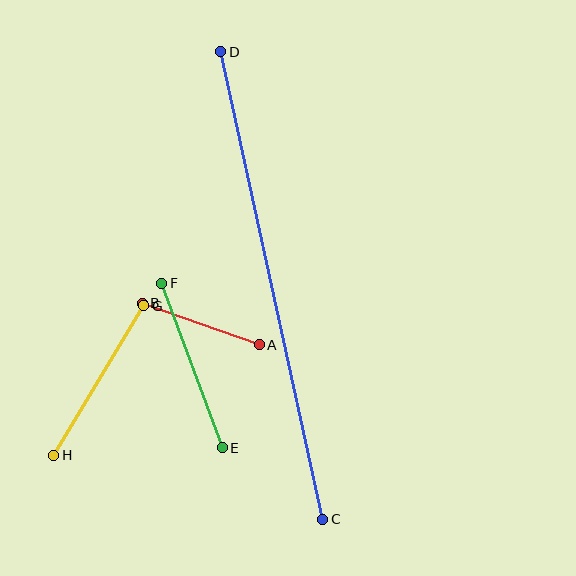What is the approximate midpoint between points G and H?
The midpoint is at approximately (99, 380) pixels.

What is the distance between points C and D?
The distance is approximately 478 pixels.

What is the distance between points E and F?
The distance is approximately 175 pixels.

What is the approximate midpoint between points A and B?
The midpoint is at approximately (201, 324) pixels.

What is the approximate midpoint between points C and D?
The midpoint is at approximately (272, 285) pixels.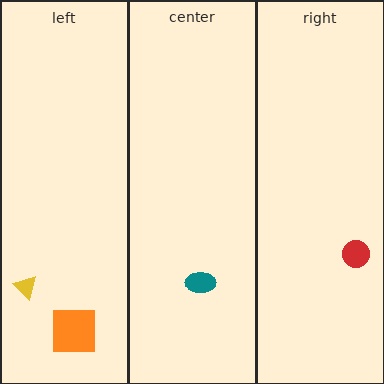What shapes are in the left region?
The yellow triangle, the orange square.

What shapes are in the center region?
The teal ellipse.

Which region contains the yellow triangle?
The left region.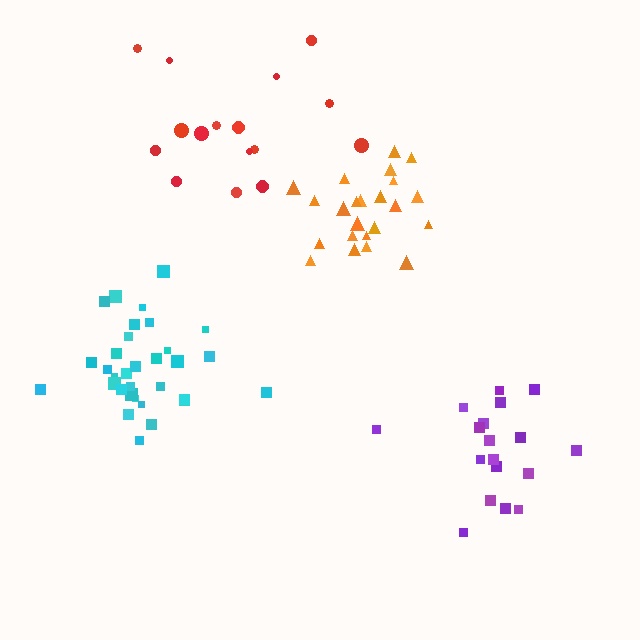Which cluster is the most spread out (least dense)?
Purple.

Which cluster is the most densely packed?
Cyan.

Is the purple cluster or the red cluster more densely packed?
Red.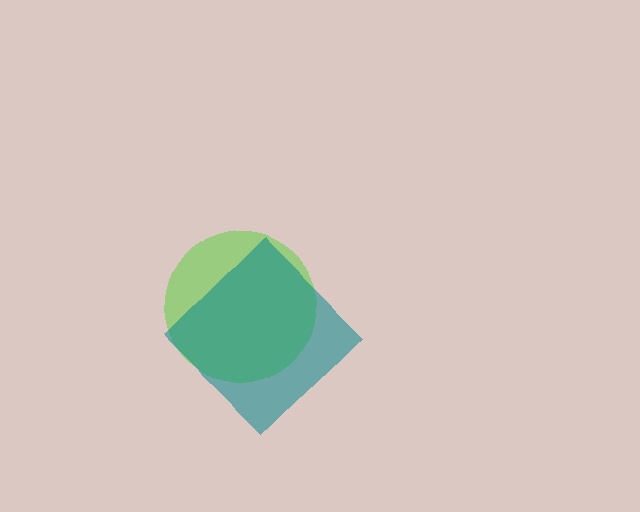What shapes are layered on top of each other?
The layered shapes are: a lime circle, a teal diamond.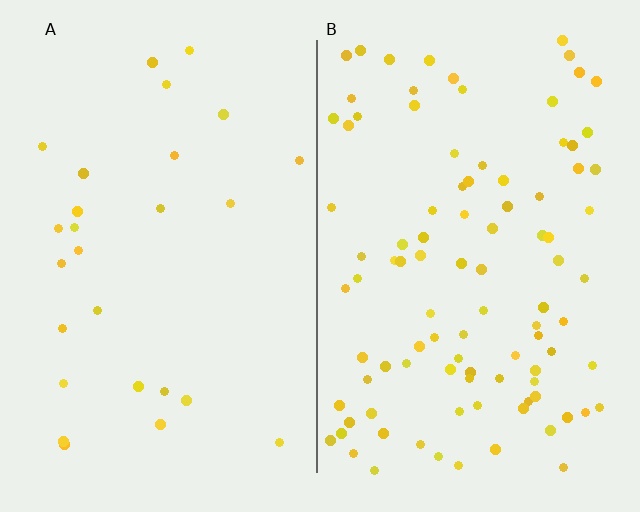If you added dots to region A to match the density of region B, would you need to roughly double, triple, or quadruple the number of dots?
Approximately quadruple.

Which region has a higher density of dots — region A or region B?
B (the right).